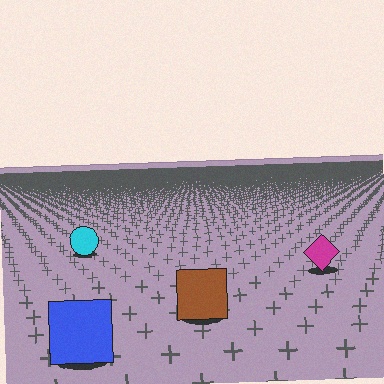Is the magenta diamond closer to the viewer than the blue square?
No. The blue square is closer — you can tell from the texture gradient: the ground texture is coarser near it.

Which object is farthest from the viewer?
The cyan circle is farthest from the viewer. It appears smaller and the ground texture around it is denser.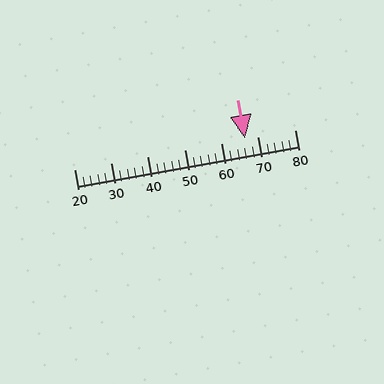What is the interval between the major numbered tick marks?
The major tick marks are spaced 10 units apart.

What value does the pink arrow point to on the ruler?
The pink arrow points to approximately 67.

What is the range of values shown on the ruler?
The ruler shows values from 20 to 80.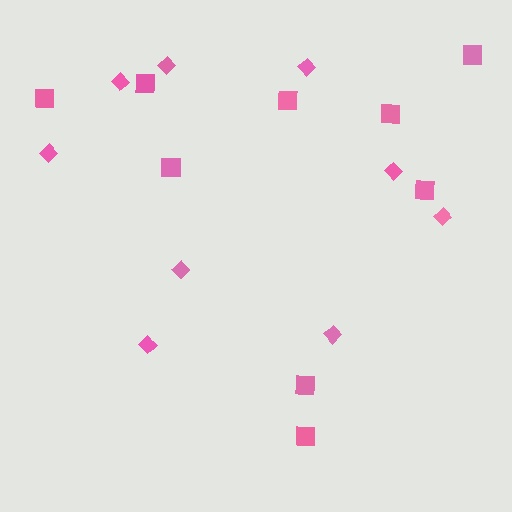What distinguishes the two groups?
There are 2 groups: one group of squares (9) and one group of diamonds (9).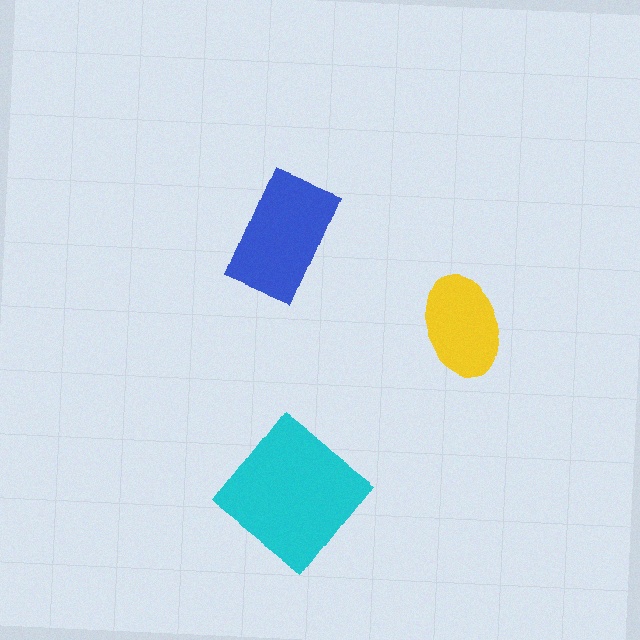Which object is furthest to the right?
The yellow ellipse is rightmost.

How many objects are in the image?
There are 3 objects in the image.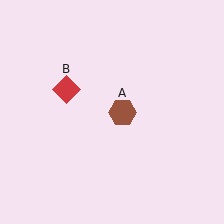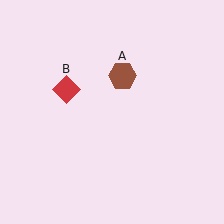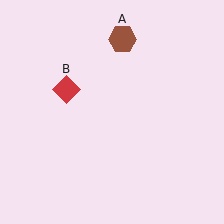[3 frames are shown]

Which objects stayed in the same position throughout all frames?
Red diamond (object B) remained stationary.